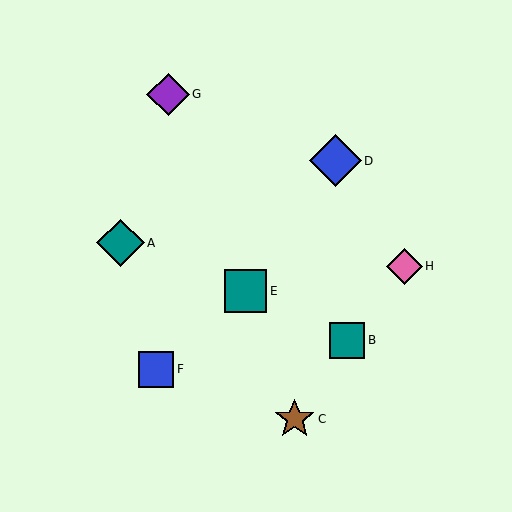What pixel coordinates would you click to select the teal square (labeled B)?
Click at (347, 340) to select the teal square B.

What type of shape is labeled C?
Shape C is a brown star.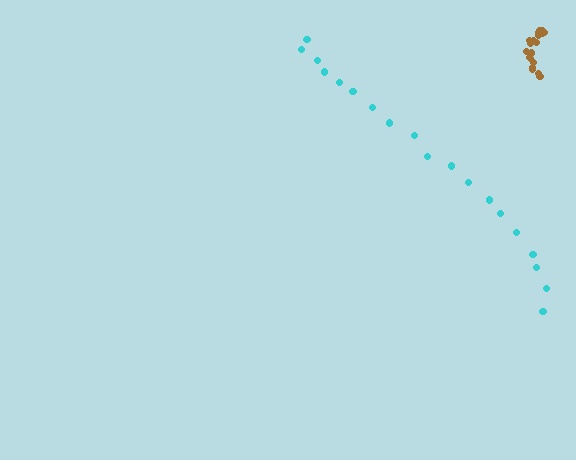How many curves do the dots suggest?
There are 2 distinct paths.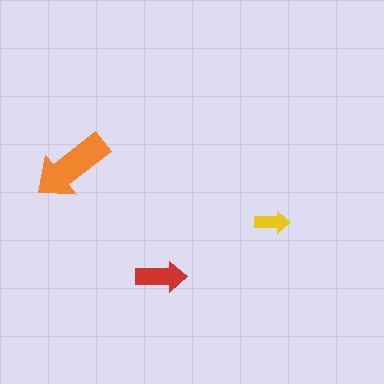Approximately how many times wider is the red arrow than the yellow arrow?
About 1.5 times wider.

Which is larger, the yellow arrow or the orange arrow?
The orange one.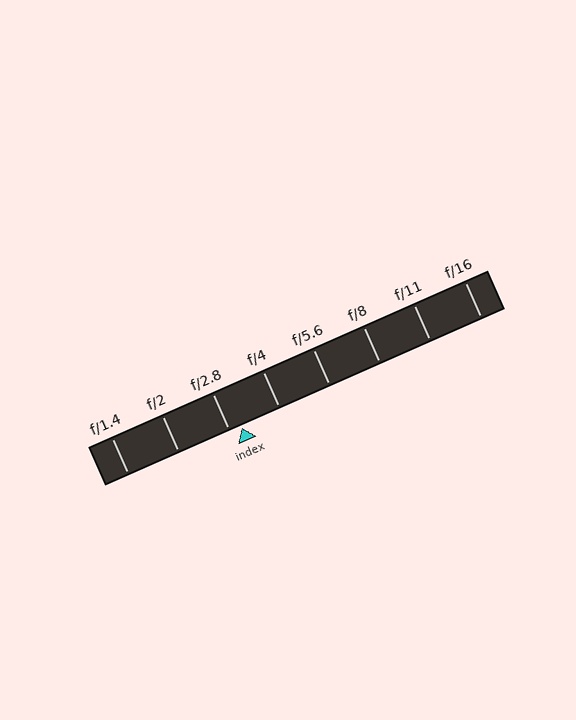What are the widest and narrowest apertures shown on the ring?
The widest aperture shown is f/1.4 and the narrowest is f/16.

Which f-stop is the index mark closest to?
The index mark is closest to f/2.8.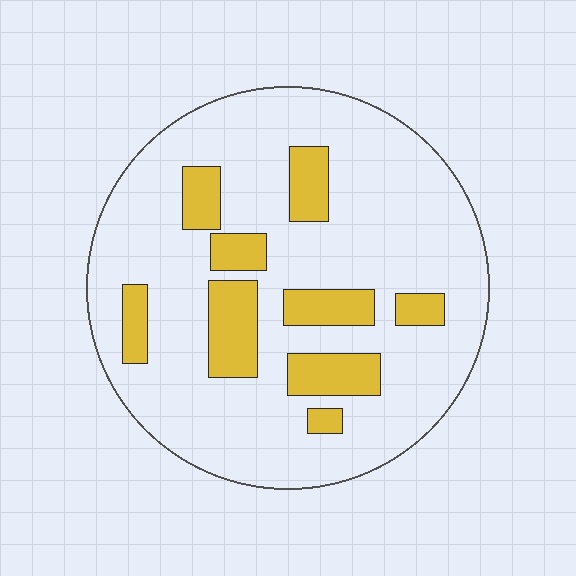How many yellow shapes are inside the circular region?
9.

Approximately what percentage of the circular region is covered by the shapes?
Approximately 20%.